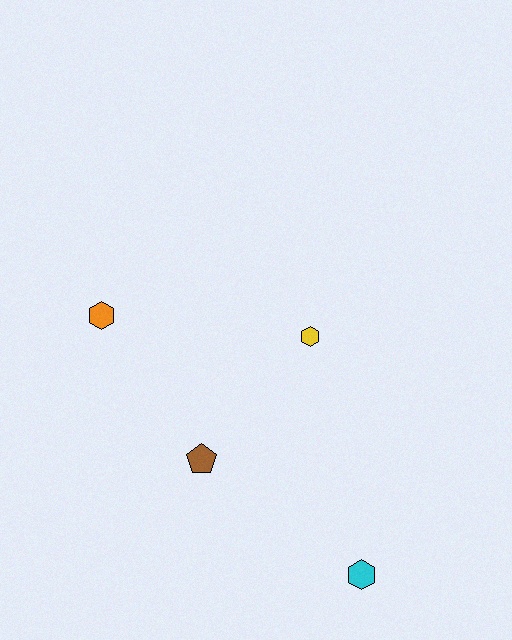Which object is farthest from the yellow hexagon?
The cyan hexagon is farthest from the yellow hexagon.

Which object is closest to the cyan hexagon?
The brown pentagon is closest to the cyan hexagon.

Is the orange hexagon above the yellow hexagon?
Yes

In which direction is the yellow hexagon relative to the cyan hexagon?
The yellow hexagon is above the cyan hexagon.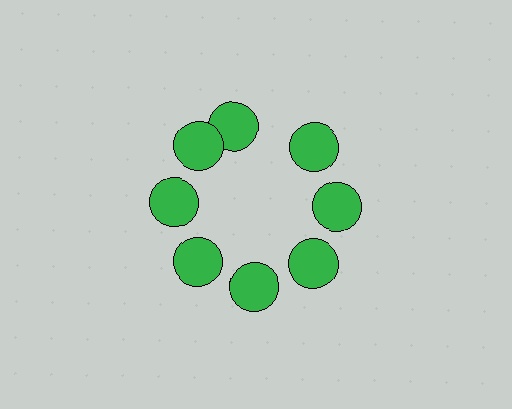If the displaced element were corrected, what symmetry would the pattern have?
It would have 8-fold rotational symmetry — the pattern would map onto itself every 45 degrees.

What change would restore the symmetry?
The symmetry would be restored by rotating it back into even spacing with its neighbors so that all 8 circles sit at equal angles and equal distance from the center.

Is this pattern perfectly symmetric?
No. The 8 green circles are arranged in a ring, but one element near the 12 o'clock position is rotated out of alignment along the ring, breaking the 8-fold rotational symmetry.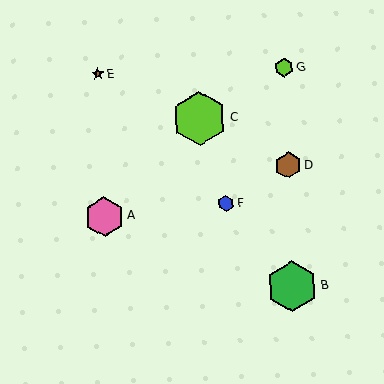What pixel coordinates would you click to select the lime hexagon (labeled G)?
Click at (284, 68) to select the lime hexagon G.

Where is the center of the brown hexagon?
The center of the brown hexagon is at (288, 165).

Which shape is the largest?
The lime hexagon (labeled C) is the largest.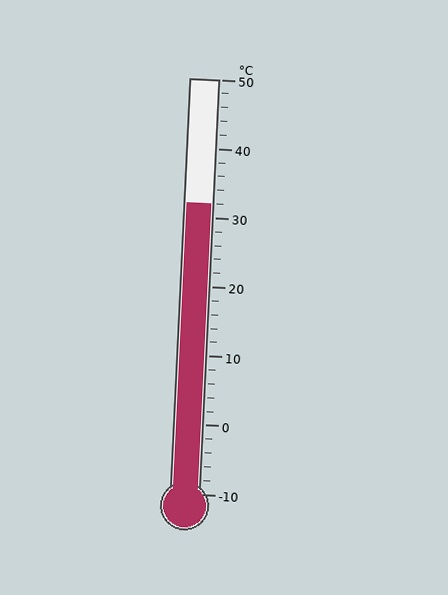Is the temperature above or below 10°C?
The temperature is above 10°C.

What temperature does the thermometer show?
The thermometer shows approximately 32°C.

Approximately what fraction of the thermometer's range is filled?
The thermometer is filled to approximately 70% of its range.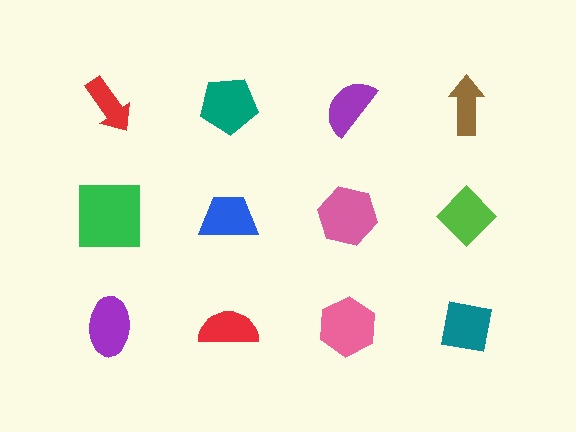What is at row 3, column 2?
A red semicircle.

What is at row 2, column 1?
A green square.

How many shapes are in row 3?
4 shapes.